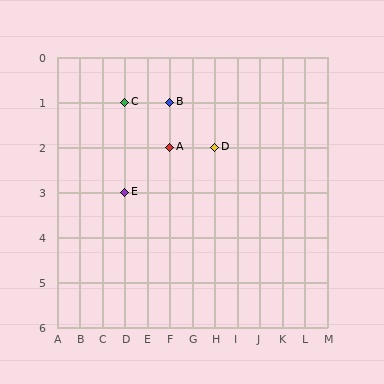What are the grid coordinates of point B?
Point B is at grid coordinates (F, 1).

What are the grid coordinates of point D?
Point D is at grid coordinates (H, 2).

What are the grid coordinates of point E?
Point E is at grid coordinates (D, 3).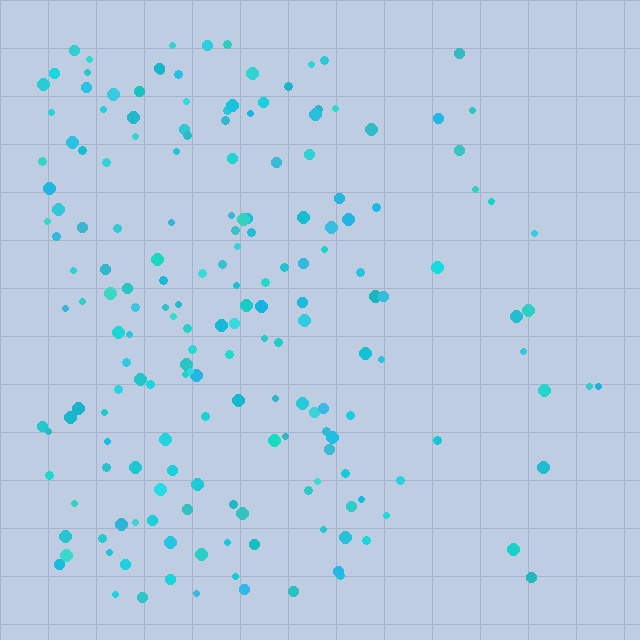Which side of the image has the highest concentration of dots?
The left.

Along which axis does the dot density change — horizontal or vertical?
Horizontal.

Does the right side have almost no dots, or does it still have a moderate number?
Still a moderate number, just noticeably fewer than the left.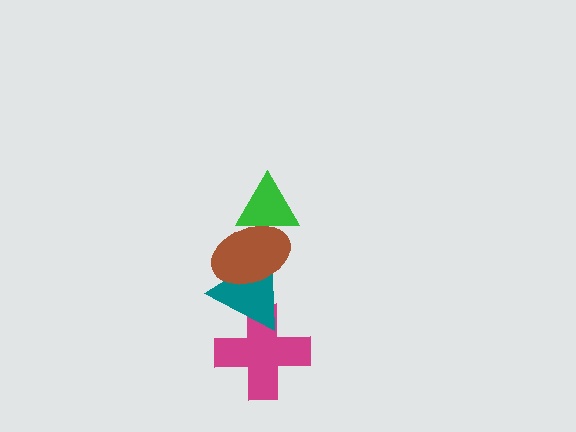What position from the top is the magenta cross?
The magenta cross is 4th from the top.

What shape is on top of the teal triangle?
The brown ellipse is on top of the teal triangle.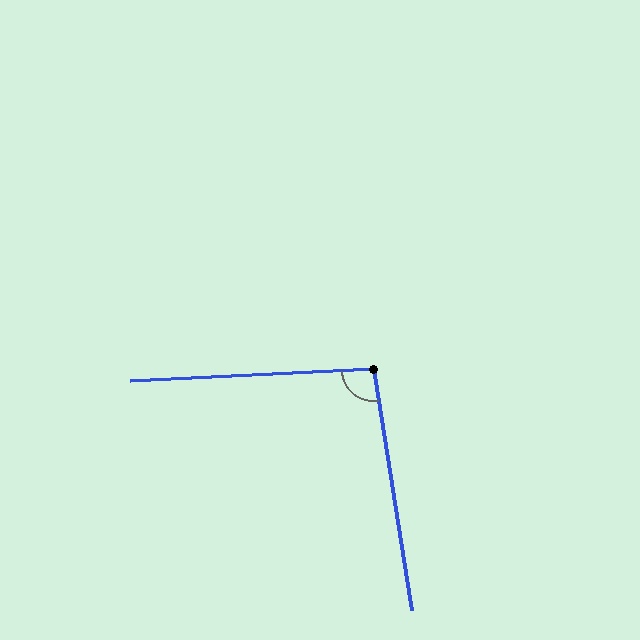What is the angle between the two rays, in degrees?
Approximately 96 degrees.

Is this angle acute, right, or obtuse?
It is obtuse.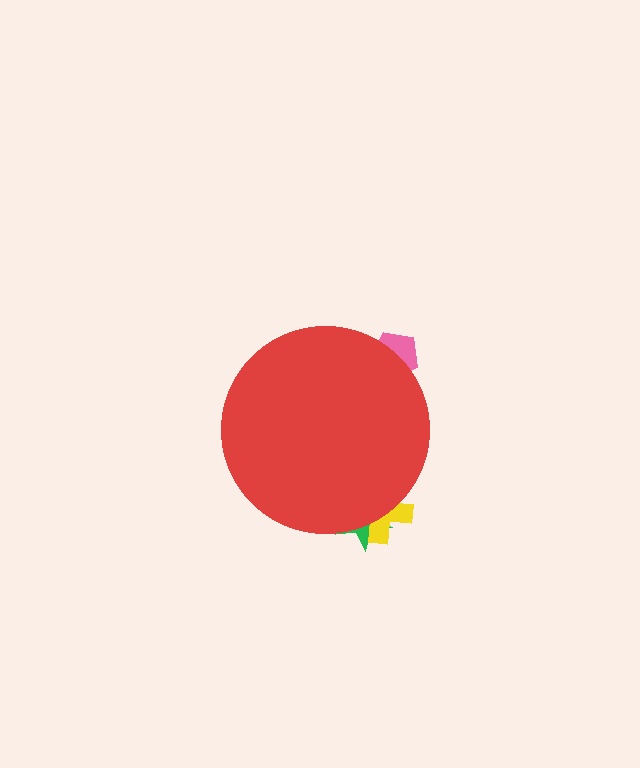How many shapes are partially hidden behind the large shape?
3 shapes are partially hidden.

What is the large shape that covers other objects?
A red circle.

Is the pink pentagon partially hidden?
Yes, the pink pentagon is partially hidden behind the red circle.